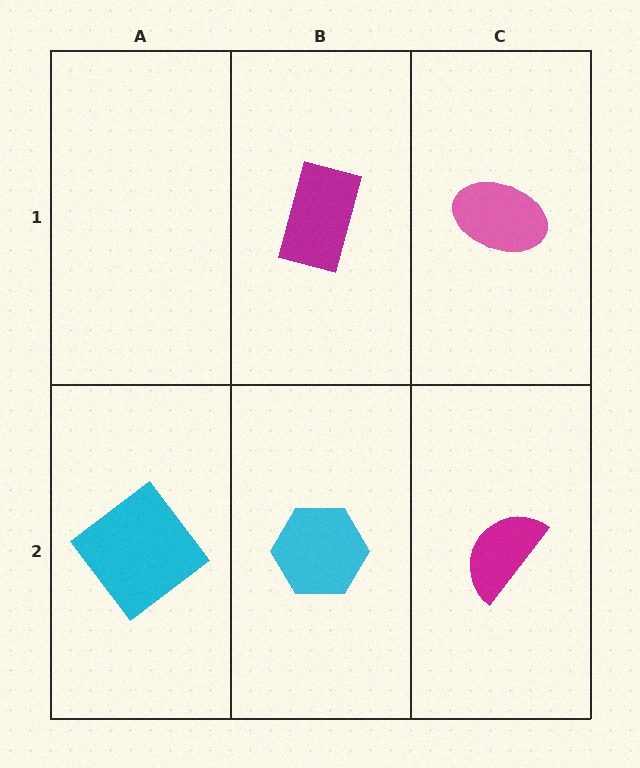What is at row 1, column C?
A pink ellipse.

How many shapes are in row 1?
2 shapes.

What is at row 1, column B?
A magenta rectangle.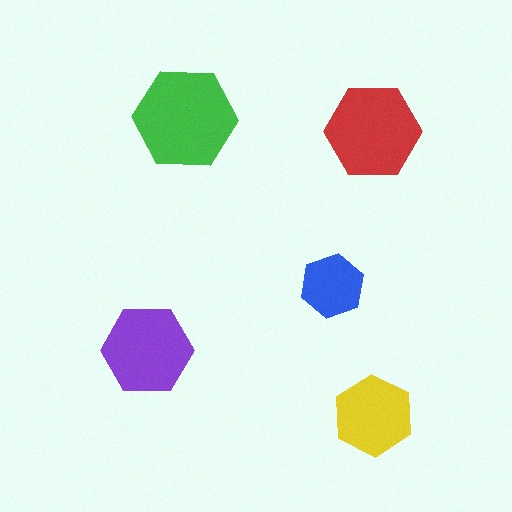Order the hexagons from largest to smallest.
the green one, the red one, the purple one, the yellow one, the blue one.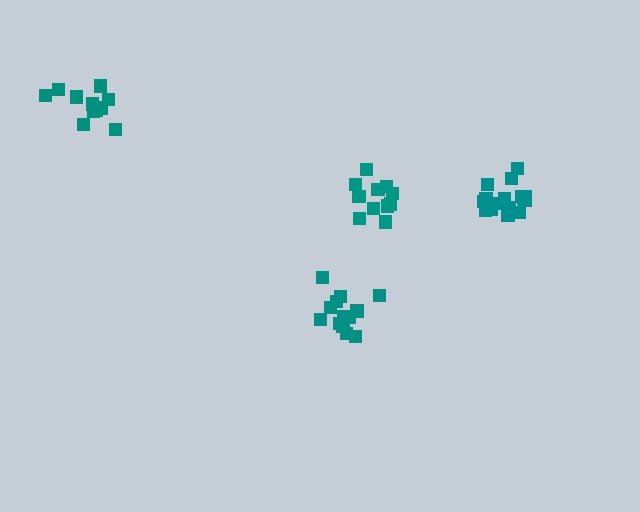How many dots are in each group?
Group 1: 11 dots, Group 2: 11 dots, Group 3: 13 dots, Group 4: 16 dots (51 total).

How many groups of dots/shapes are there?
There are 4 groups.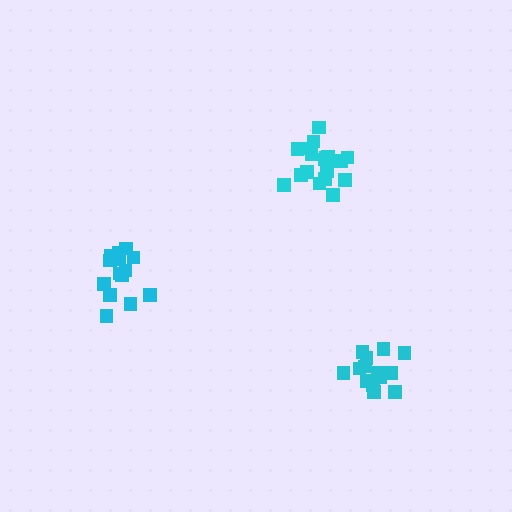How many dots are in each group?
Group 1: 14 dots, Group 2: 14 dots, Group 3: 18 dots (46 total).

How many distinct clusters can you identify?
There are 3 distinct clusters.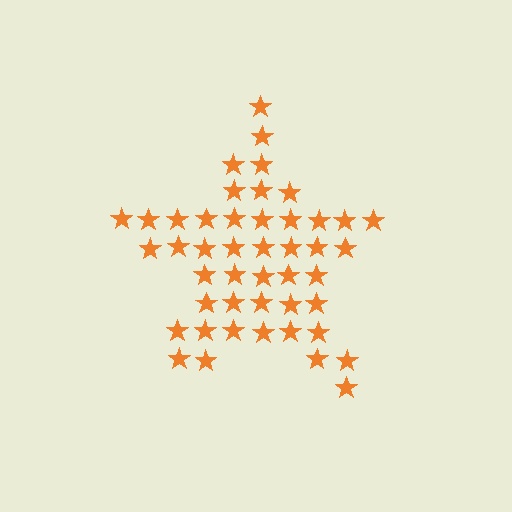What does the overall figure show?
The overall figure shows a star.